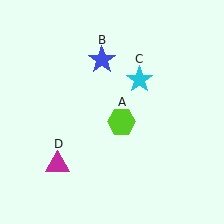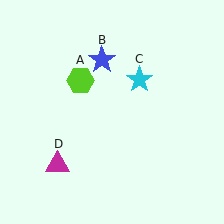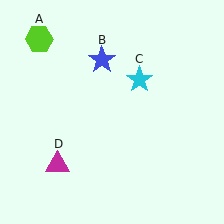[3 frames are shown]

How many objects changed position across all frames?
1 object changed position: lime hexagon (object A).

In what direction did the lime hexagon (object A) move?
The lime hexagon (object A) moved up and to the left.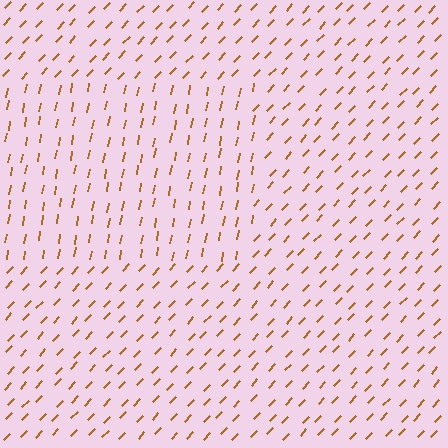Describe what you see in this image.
The image is filled with small brown line segments. A rectangle region in the image has lines oriented differently from the surrounding lines, creating a visible texture boundary.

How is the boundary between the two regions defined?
The boundary is defined purely by a change in line orientation (approximately 33 degrees difference). All lines are the same color and thickness.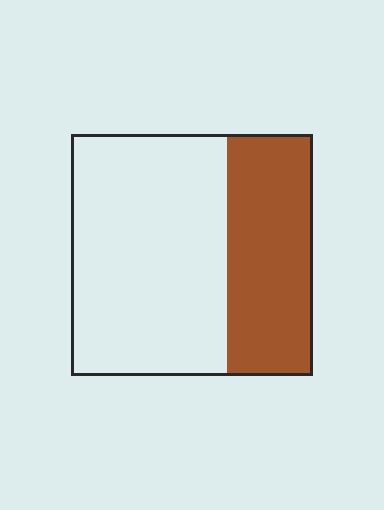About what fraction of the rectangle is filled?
About three eighths (3/8).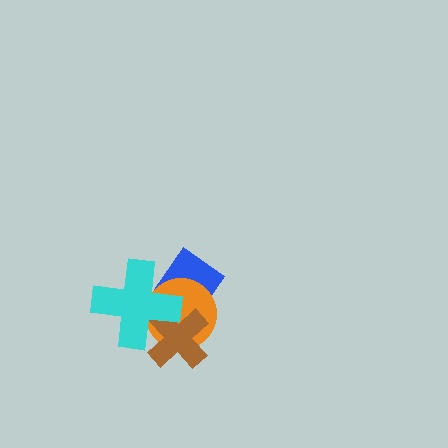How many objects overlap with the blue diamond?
2 objects overlap with the blue diamond.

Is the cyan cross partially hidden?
No, no other shape covers it.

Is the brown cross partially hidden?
Yes, it is partially covered by another shape.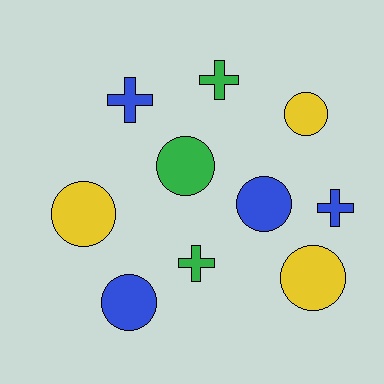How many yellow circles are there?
There are 3 yellow circles.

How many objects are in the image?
There are 10 objects.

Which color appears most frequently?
Blue, with 4 objects.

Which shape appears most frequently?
Circle, with 6 objects.